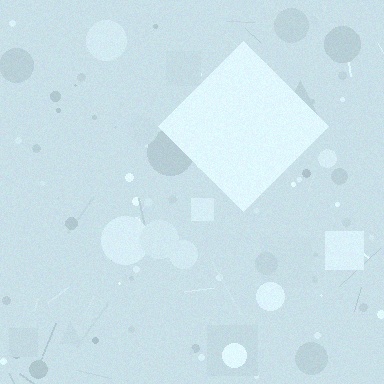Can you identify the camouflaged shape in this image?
The camouflaged shape is a diamond.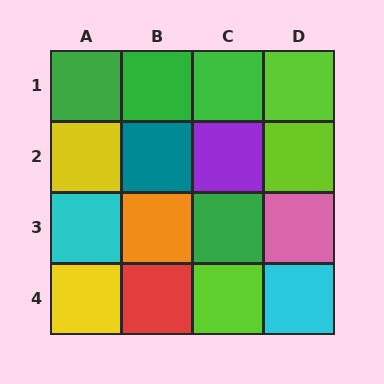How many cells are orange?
1 cell is orange.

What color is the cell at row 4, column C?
Lime.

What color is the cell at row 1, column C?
Green.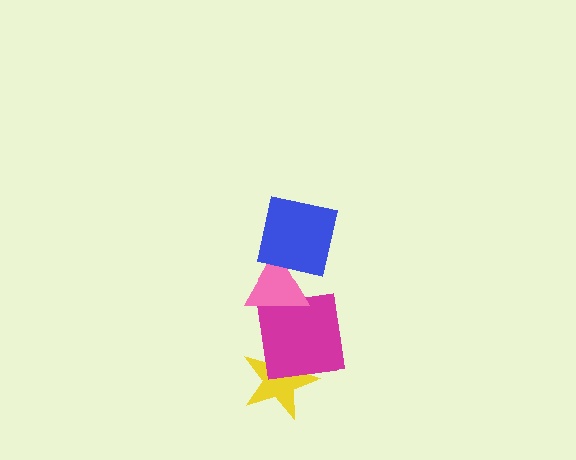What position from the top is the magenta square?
The magenta square is 3rd from the top.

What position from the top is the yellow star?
The yellow star is 4th from the top.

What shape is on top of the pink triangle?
The blue square is on top of the pink triangle.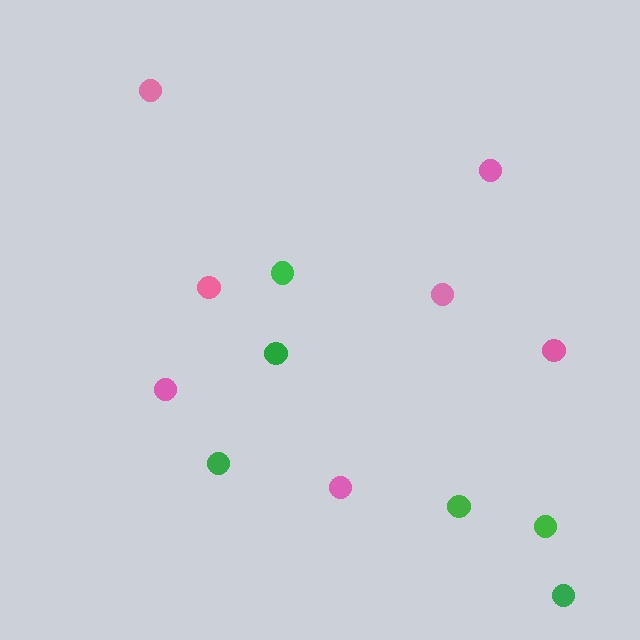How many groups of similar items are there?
There are 2 groups: one group of pink circles (7) and one group of green circles (6).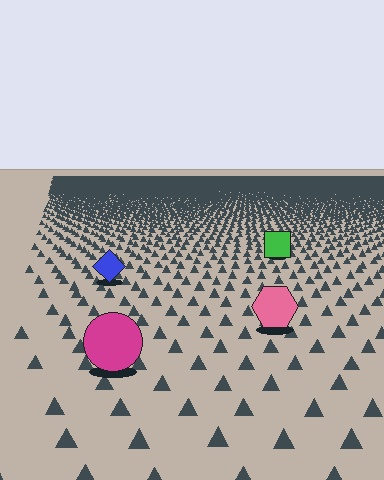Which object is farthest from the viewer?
The green square is farthest from the viewer. It appears smaller and the ground texture around it is denser.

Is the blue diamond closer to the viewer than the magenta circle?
No. The magenta circle is closer — you can tell from the texture gradient: the ground texture is coarser near it.